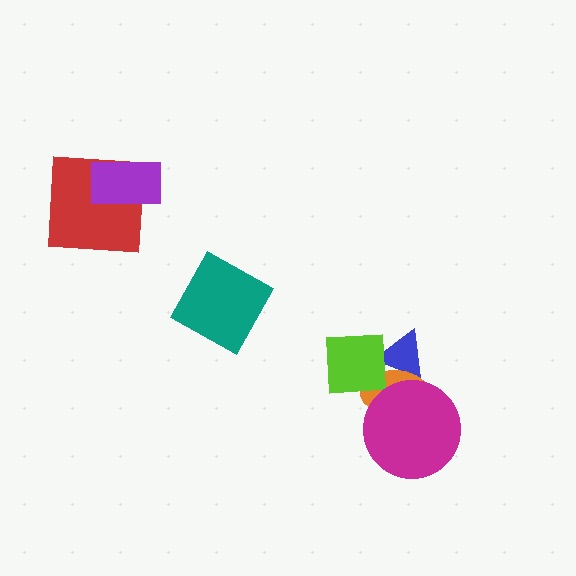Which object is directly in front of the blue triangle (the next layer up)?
The orange ellipse is directly in front of the blue triangle.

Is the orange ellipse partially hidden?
Yes, it is partially covered by another shape.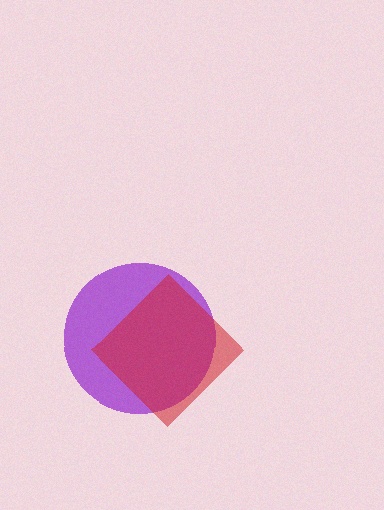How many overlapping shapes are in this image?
There are 2 overlapping shapes in the image.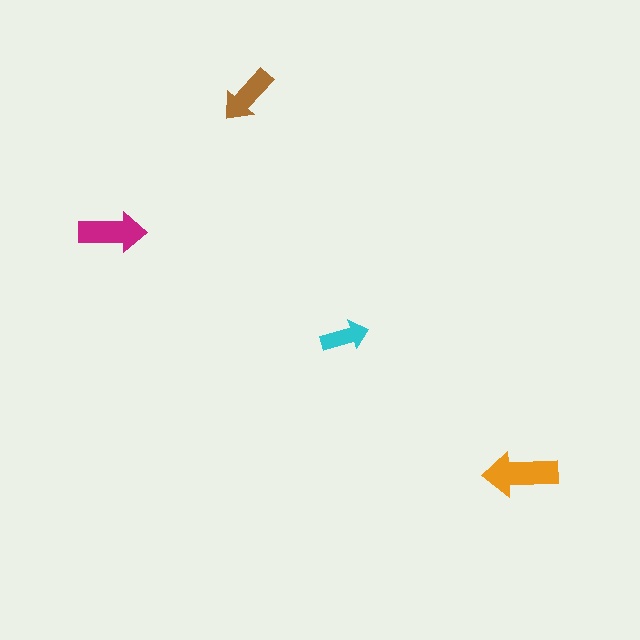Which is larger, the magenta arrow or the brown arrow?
The magenta one.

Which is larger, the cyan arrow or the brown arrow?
The brown one.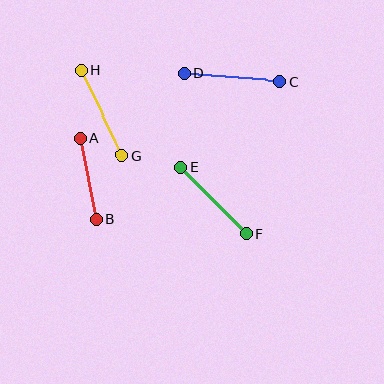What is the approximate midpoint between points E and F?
The midpoint is at approximately (213, 201) pixels.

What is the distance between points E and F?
The distance is approximately 94 pixels.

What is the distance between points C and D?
The distance is approximately 96 pixels.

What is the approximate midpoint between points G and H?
The midpoint is at approximately (101, 113) pixels.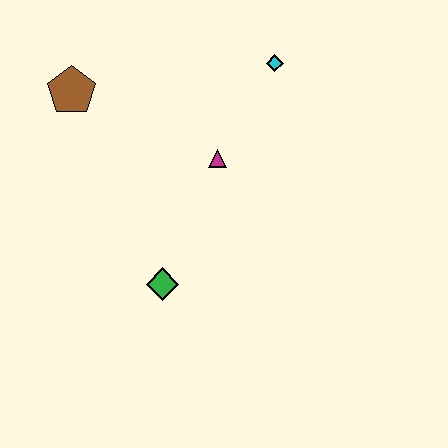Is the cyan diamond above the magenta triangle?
Yes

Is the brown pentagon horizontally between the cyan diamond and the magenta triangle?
No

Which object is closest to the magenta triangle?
The cyan diamond is closest to the magenta triangle.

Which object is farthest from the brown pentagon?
The green diamond is farthest from the brown pentagon.